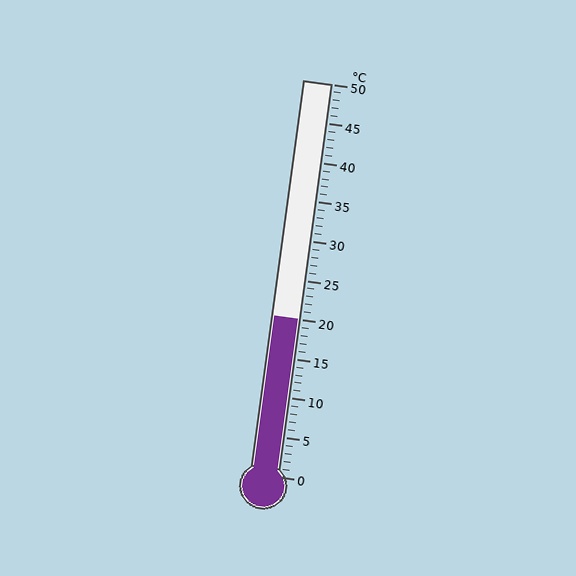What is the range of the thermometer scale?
The thermometer scale ranges from 0°C to 50°C.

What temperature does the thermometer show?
The thermometer shows approximately 20°C.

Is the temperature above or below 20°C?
The temperature is at 20°C.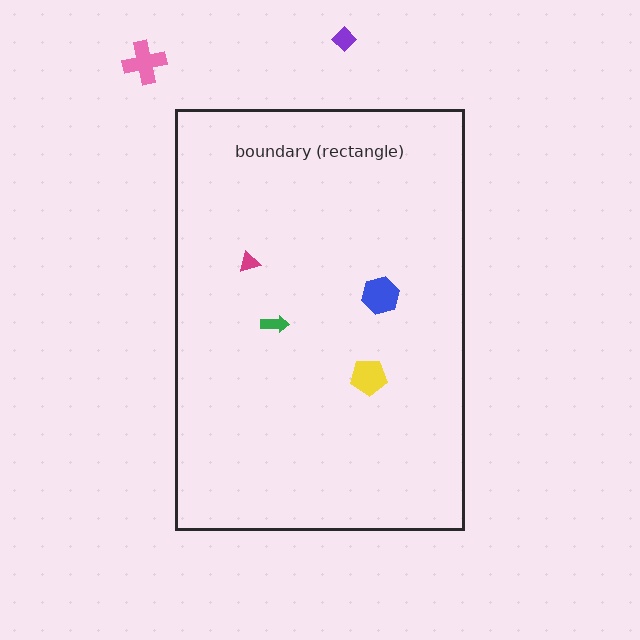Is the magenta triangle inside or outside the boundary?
Inside.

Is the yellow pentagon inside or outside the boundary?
Inside.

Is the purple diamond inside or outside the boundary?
Outside.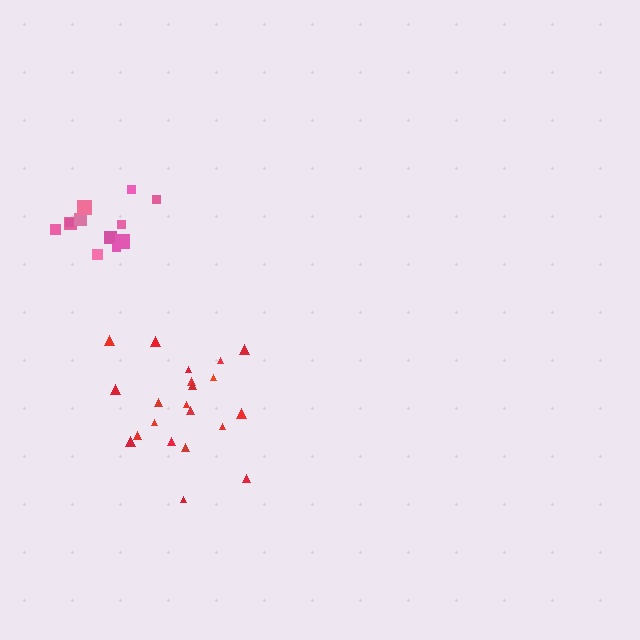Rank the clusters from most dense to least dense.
pink, red.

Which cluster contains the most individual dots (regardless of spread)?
Red (21).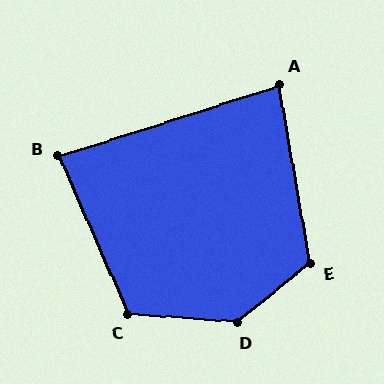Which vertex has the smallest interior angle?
A, at approximately 82 degrees.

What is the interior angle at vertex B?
Approximately 84 degrees (acute).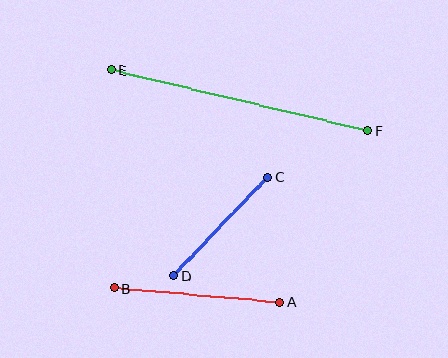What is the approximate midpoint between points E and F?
The midpoint is at approximately (239, 100) pixels.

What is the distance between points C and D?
The distance is approximately 137 pixels.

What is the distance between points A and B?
The distance is approximately 166 pixels.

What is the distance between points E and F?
The distance is approximately 264 pixels.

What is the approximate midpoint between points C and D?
The midpoint is at approximately (221, 226) pixels.